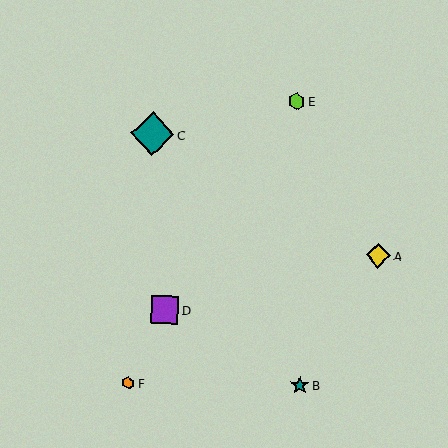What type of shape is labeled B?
Shape B is a teal star.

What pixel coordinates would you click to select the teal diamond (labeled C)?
Click at (152, 134) to select the teal diamond C.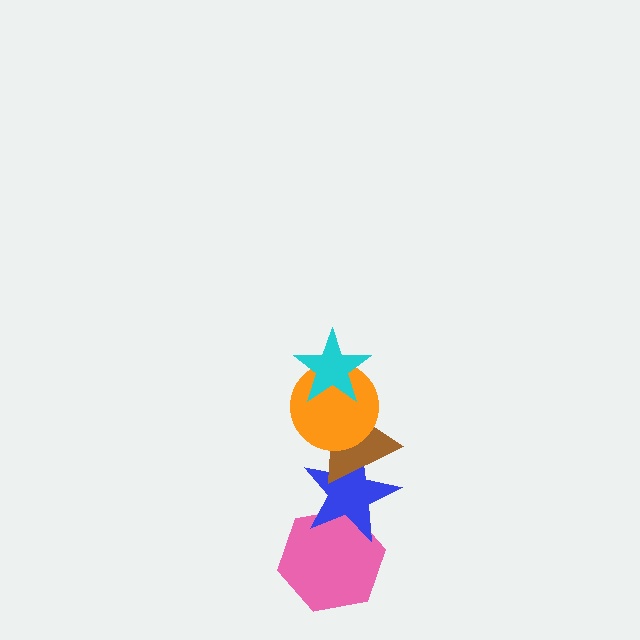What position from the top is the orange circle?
The orange circle is 2nd from the top.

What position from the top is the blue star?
The blue star is 4th from the top.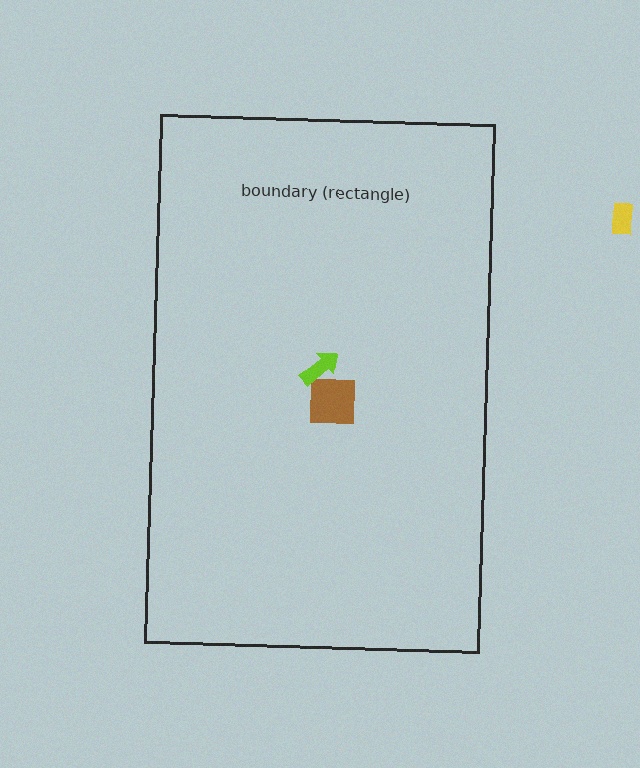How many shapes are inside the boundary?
2 inside, 1 outside.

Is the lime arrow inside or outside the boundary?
Inside.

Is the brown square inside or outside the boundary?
Inside.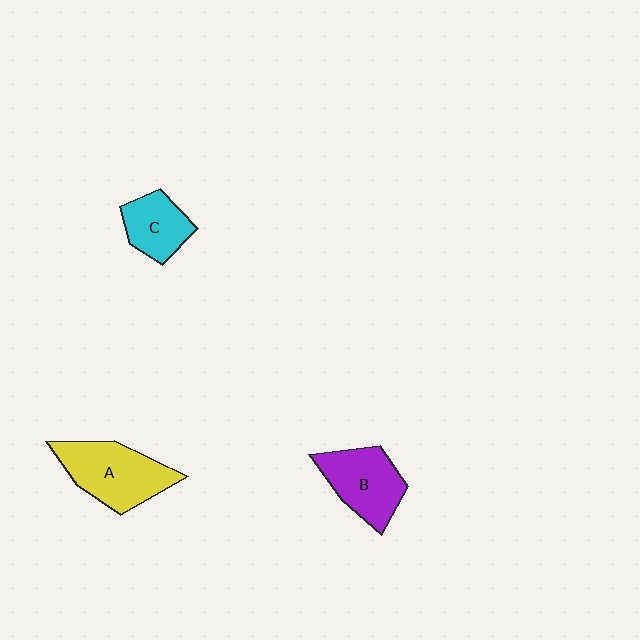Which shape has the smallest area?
Shape C (cyan).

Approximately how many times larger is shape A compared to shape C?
Approximately 1.6 times.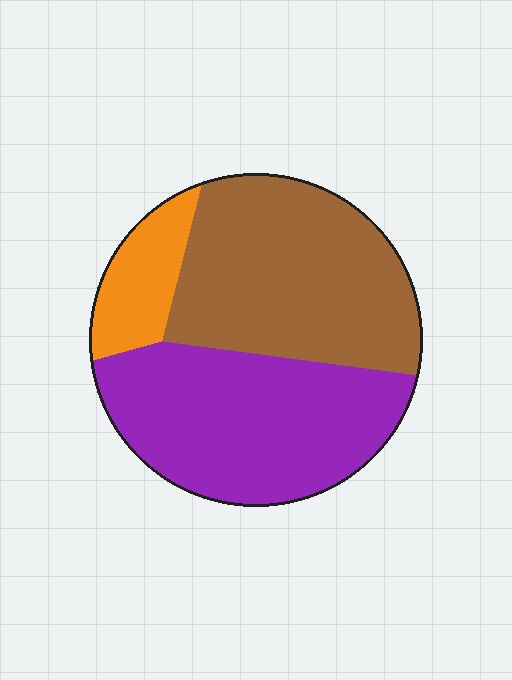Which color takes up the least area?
Orange, at roughly 10%.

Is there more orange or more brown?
Brown.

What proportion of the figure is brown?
Brown covers around 45% of the figure.